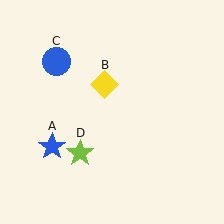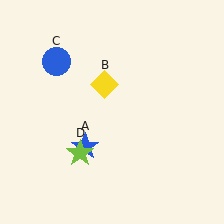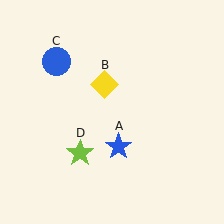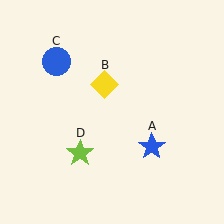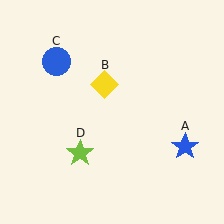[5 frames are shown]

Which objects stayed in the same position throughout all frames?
Yellow diamond (object B) and blue circle (object C) and lime star (object D) remained stationary.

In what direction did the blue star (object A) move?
The blue star (object A) moved right.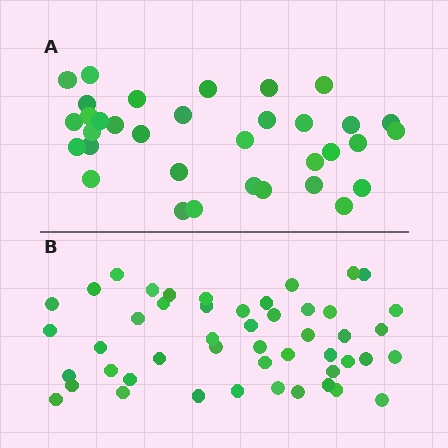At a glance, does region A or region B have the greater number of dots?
Region B (the bottom region) has more dots.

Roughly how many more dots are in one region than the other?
Region B has approximately 15 more dots than region A.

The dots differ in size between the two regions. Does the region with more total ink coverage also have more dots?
No. Region A has more total ink coverage because its dots are larger, but region B actually contains more individual dots. Total area can be misleading — the number of items is what matters here.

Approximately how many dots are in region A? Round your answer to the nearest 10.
About 30 dots. (The exact count is 34, which rounds to 30.)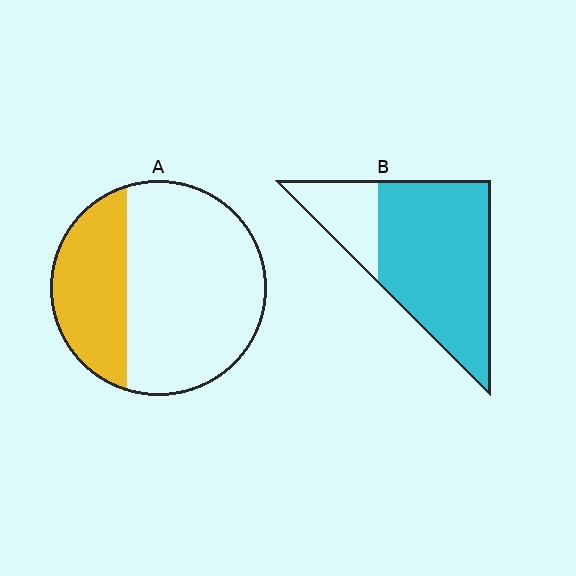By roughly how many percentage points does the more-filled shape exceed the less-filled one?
By roughly 45 percentage points (B over A).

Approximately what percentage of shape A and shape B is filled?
A is approximately 30% and B is approximately 75%.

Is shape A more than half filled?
No.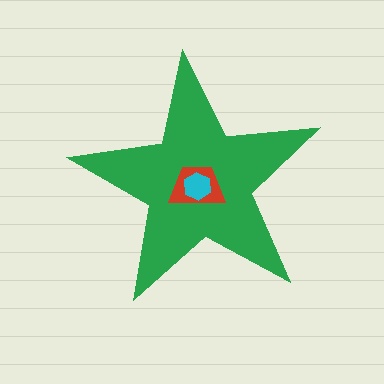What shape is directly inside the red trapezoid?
The cyan hexagon.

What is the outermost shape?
The green star.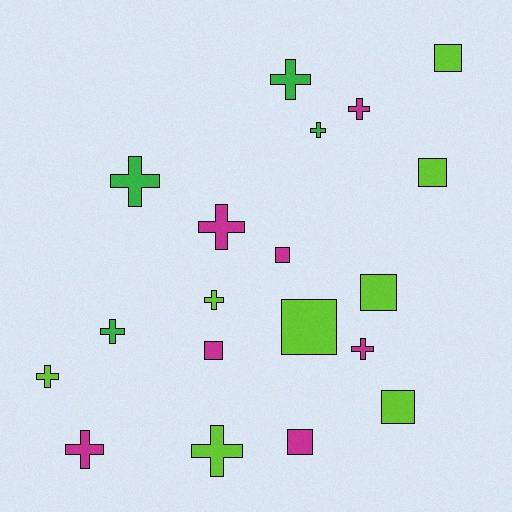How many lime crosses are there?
There are 3 lime crosses.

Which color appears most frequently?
Lime, with 8 objects.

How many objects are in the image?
There are 19 objects.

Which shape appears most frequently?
Cross, with 11 objects.